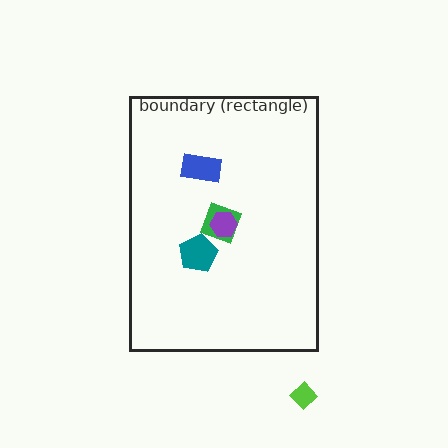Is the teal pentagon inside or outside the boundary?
Inside.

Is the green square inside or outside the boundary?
Inside.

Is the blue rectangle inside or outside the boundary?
Inside.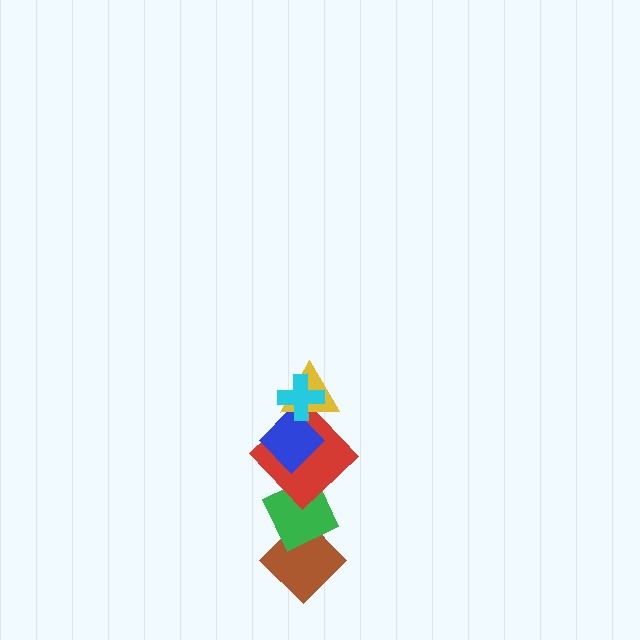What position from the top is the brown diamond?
The brown diamond is 6th from the top.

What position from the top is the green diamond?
The green diamond is 5th from the top.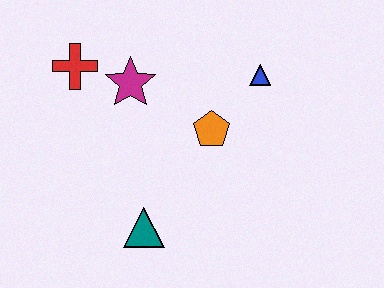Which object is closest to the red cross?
The magenta star is closest to the red cross.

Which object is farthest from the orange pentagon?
The red cross is farthest from the orange pentagon.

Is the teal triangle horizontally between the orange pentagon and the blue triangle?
No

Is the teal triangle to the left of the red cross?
No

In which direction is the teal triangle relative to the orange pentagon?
The teal triangle is below the orange pentagon.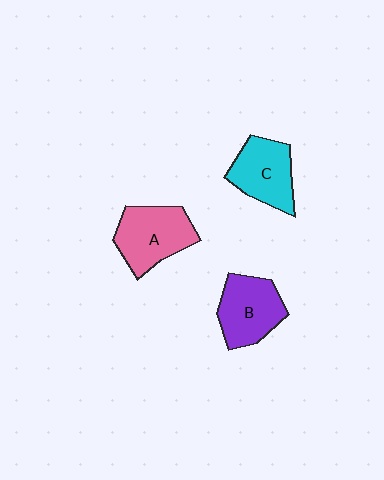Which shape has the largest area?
Shape A (pink).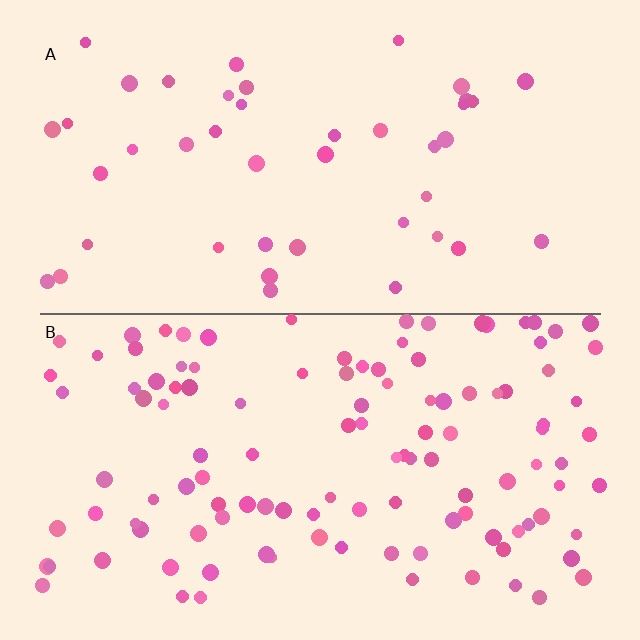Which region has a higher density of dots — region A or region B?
B (the bottom).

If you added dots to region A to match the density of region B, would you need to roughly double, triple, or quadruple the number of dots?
Approximately triple.